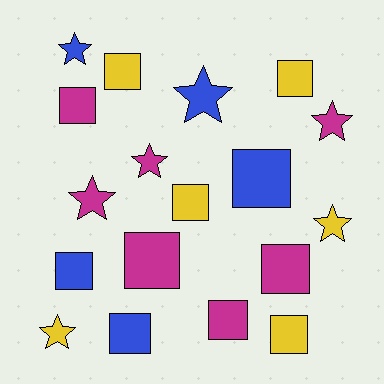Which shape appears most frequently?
Square, with 11 objects.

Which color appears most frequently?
Magenta, with 7 objects.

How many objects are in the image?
There are 18 objects.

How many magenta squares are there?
There are 4 magenta squares.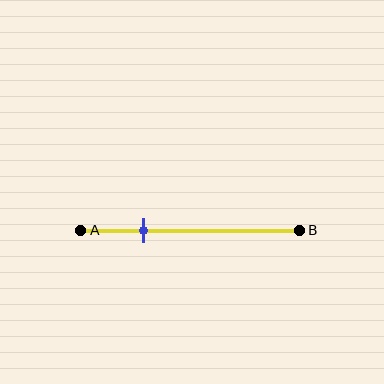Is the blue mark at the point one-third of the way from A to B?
No, the mark is at about 30% from A, not at the 33% one-third point.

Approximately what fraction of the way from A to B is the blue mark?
The blue mark is approximately 30% of the way from A to B.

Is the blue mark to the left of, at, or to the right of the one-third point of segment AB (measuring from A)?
The blue mark is to the left of the one-third point of segment AB.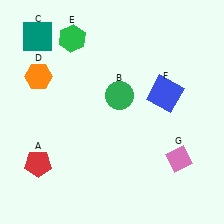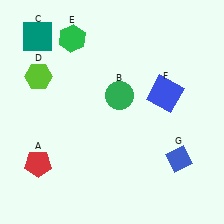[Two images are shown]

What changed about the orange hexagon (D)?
In Image 1, D is orange. In Image 2, it changed to lime.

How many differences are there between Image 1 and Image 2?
There are 2 differences between the two images.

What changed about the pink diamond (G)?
In Image 1, G is pink. In Image 2, it changed to blue.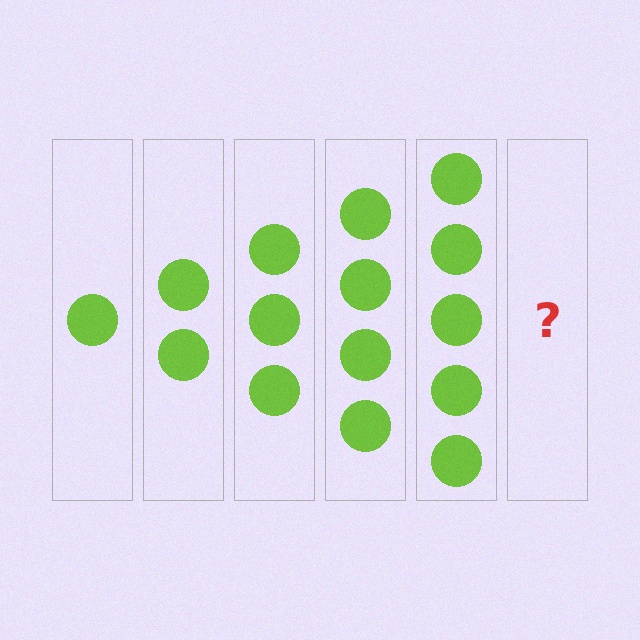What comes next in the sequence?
The next element should be 6 circles.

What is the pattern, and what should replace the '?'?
The pattern is that each step adds one more circle. The '?' should be 6 circles.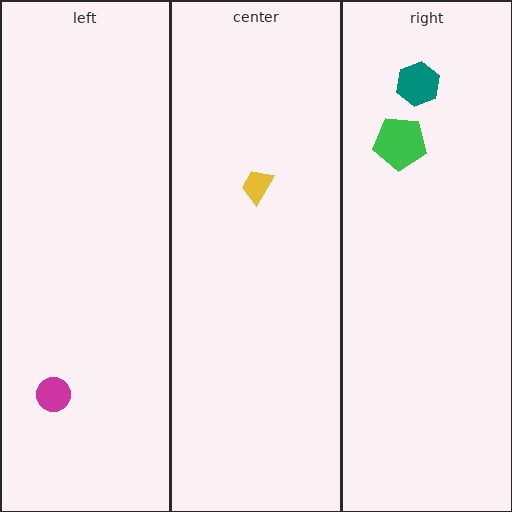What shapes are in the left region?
The magenta circle.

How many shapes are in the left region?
1.